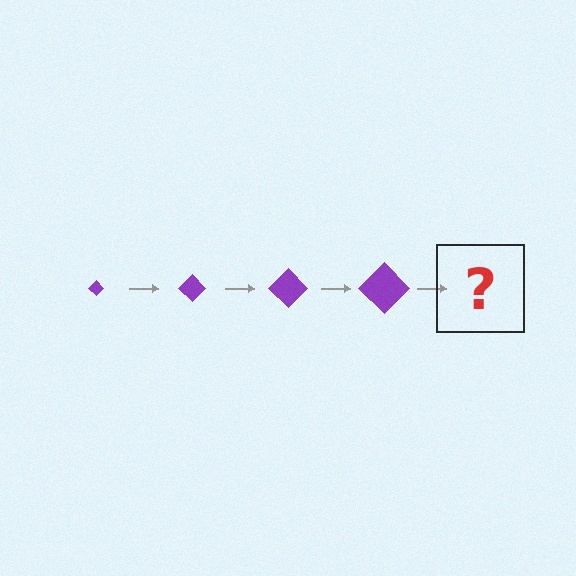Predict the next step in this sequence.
The next step is a purple diamond, larger than the previous one.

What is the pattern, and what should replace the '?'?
The pattern is that the diamond gets progressively larger each step. The '?' should be a purple diamond, larger than the previous one.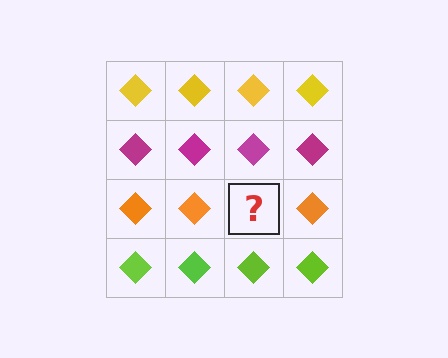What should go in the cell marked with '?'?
The missing cell should contain an orange diamond.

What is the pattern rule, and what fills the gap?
The rule is that each row has a consistent color. The gap should be filled with an orange diamond.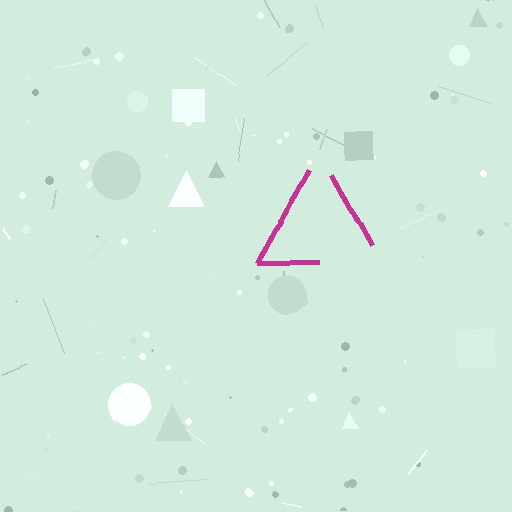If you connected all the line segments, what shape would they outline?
They would outline a triangle.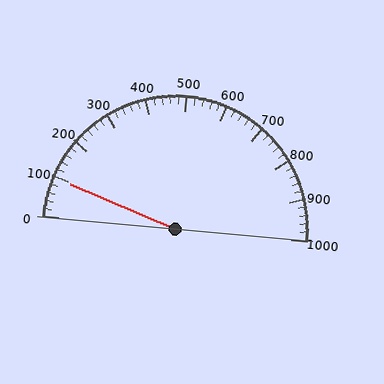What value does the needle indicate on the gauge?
The needle indicates approximately 100.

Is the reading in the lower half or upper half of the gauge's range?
The reading is in the lower half of the range (0 to 1000).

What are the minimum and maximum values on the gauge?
The gauge ranges from 0 to 1000.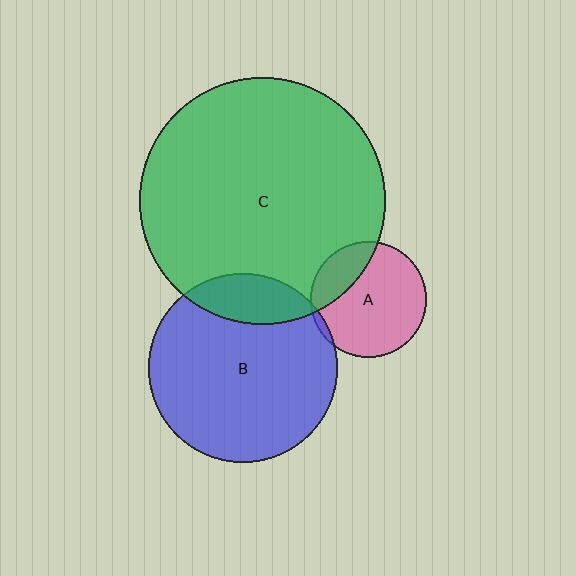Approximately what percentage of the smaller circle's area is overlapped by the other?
Approximately 5%.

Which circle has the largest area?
Circle C (green).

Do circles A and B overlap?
Yes.